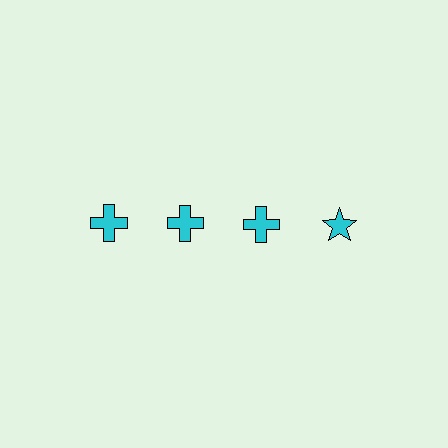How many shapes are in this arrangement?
There are 4 shapes arranged in a grid pattern.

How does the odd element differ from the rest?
It has a different shape: star instead of cross.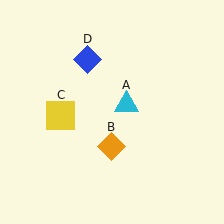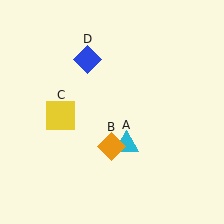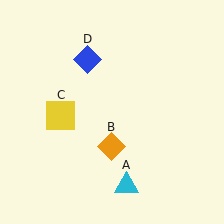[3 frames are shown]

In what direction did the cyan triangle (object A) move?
The cyan triangle (object A) moved down.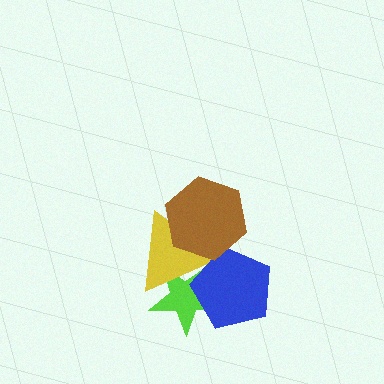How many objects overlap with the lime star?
2 objects overlap with the lime star.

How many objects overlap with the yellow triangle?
3 objects overlap with the yellow triangle.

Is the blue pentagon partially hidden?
Yes, it is partially covered by another shape.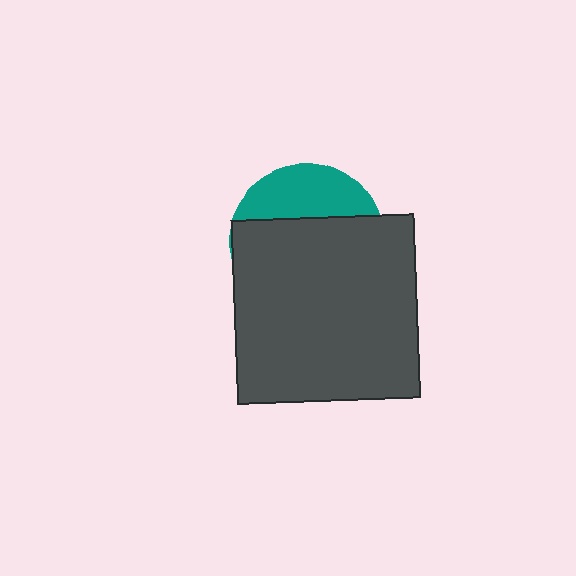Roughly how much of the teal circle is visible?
A small part of it is visible (roughly 31%).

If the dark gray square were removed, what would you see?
You would see the complete teal circle.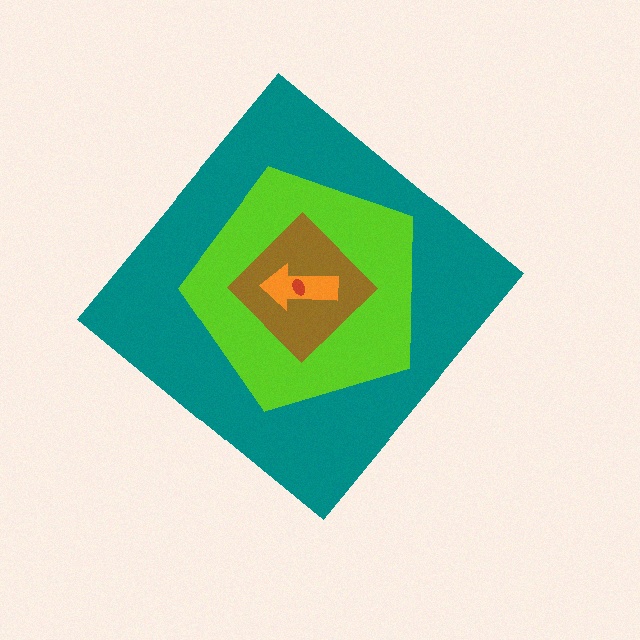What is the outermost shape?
The teal diamond.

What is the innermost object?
The red ellipse.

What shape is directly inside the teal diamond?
The lime pentagon.